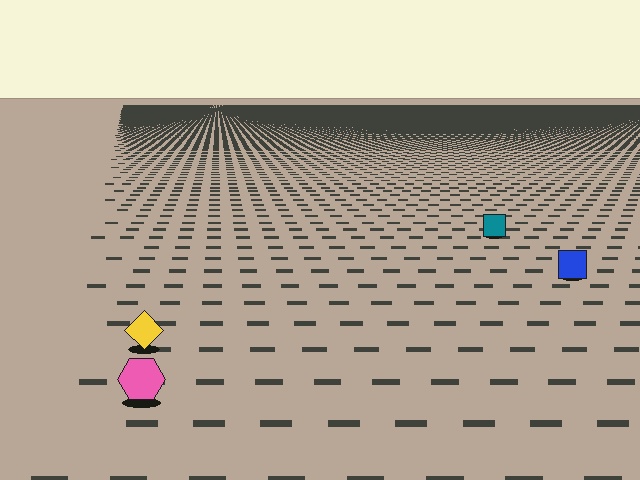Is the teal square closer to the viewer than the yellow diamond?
No. The yellow diamond is closer — you can tell from the texture gradient: the ground texture is coarser near it.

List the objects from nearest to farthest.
From nearest to farthest: the pink hexagon, the yellow diamond, the blue square, the teal square.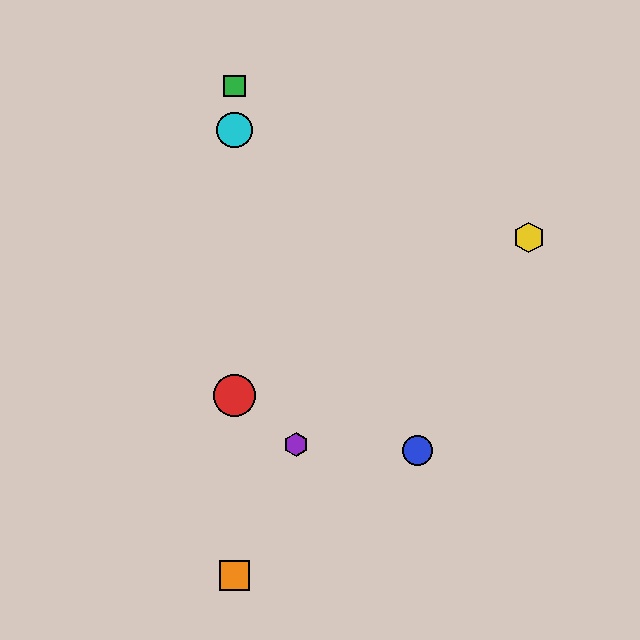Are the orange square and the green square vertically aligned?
Yes, both are at x≈235.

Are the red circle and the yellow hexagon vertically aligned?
No, the red circle is at x≈235 and the yellow hexagon is at x≈529.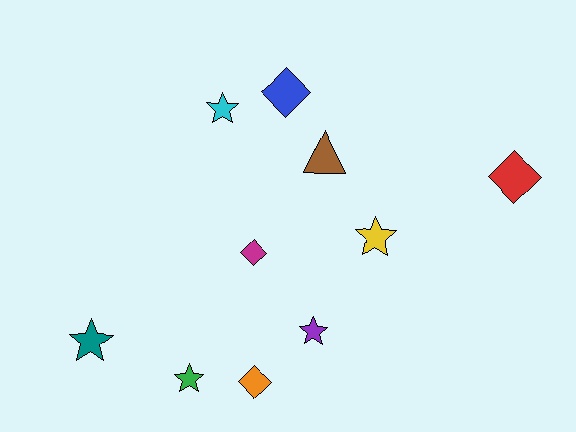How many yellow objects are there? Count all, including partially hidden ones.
There is 1 yellow object.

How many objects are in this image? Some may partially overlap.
There are 10 objects.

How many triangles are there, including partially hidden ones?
There is 1 triangle.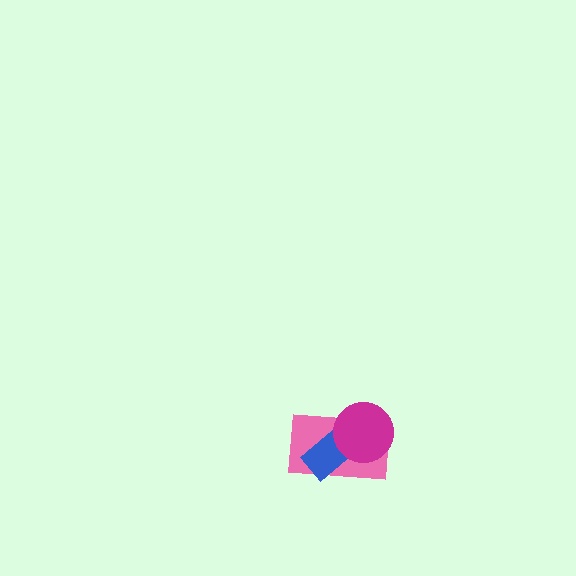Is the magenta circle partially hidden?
No, no other shape covers it.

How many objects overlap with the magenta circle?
2 objects overlap with the magenta circle.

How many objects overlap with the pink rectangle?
2 objects overlap with the pink rectangle.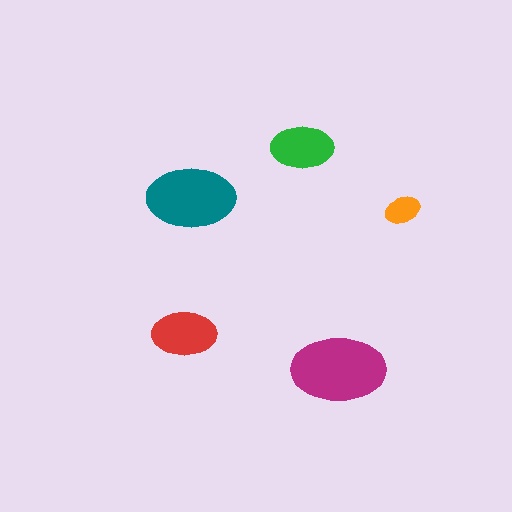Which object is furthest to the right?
The orange ellipse is rightmost.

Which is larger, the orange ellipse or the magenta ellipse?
The magenta one.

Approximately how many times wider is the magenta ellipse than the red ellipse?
About 1.5 times wider.